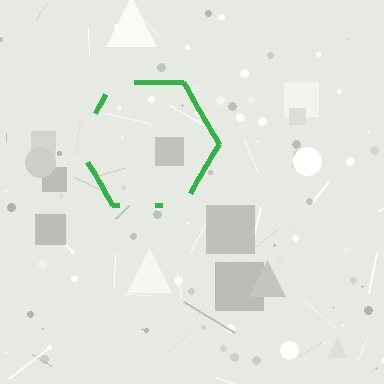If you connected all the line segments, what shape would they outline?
They would outline a hexagon.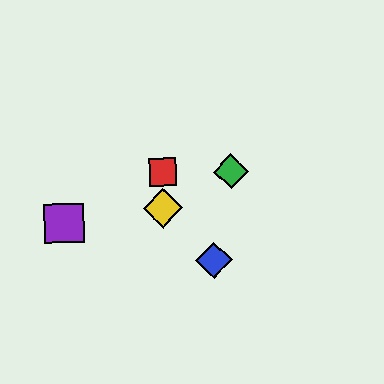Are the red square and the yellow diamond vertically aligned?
Yes, both are at x≈163.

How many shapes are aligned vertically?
2 shapes (the red square, the yellow diamond) are aligned vertically.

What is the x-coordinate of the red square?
The red square is at x≈163.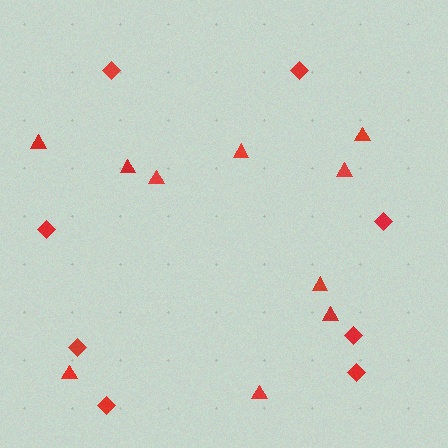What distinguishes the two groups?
There are 2 groups: one group of triangles (10) and one group of diamonds (8).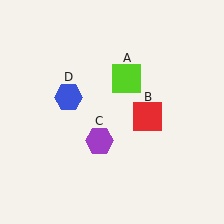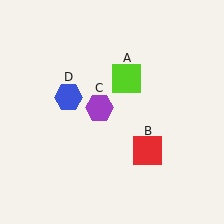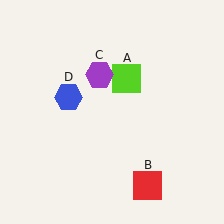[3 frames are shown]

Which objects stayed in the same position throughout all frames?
Lime square (object A) and blue hexagon (object D) remained stationary.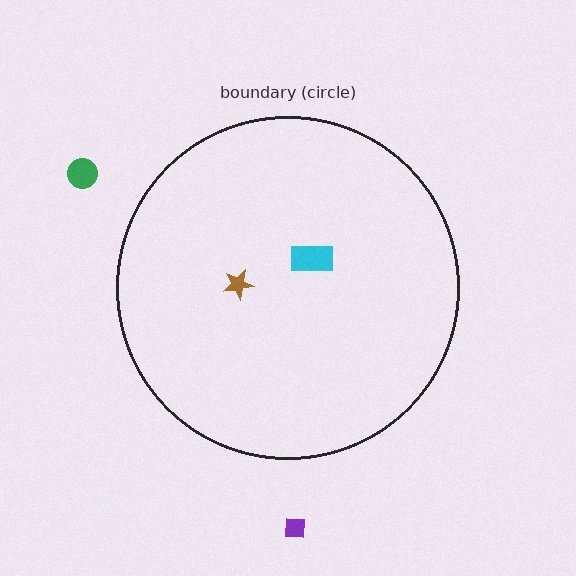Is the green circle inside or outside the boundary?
Outside.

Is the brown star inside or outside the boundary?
Inside.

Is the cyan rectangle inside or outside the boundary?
Inside.